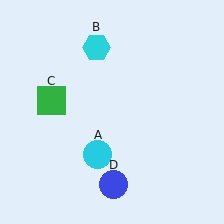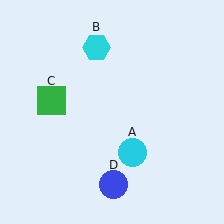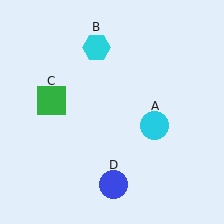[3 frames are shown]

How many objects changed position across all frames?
1 object changed position: cyan circle (object A).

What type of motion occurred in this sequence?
The cyan circle (object A) rotated counterclockwise around the center of the scene.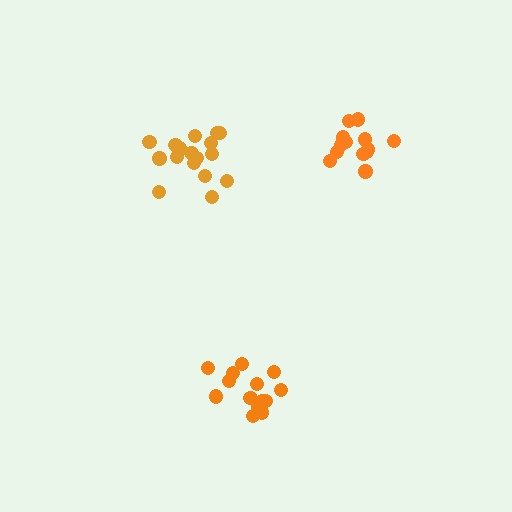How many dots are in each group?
Group 1: 14 dots, Group 2: 13 dots, Group 3: 18 dots (45 total).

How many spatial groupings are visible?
There are 3 spatial groupings.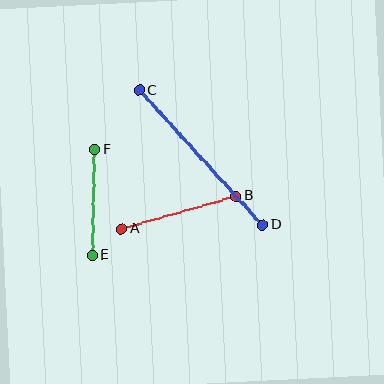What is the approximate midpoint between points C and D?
The midpoint is at approximately (201, 158) pixels.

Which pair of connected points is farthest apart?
Points C and D are farthest apart.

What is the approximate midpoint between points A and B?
The midpoint is at approximately (179, 212) pixels.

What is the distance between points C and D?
The distance is approximately 182 pixels.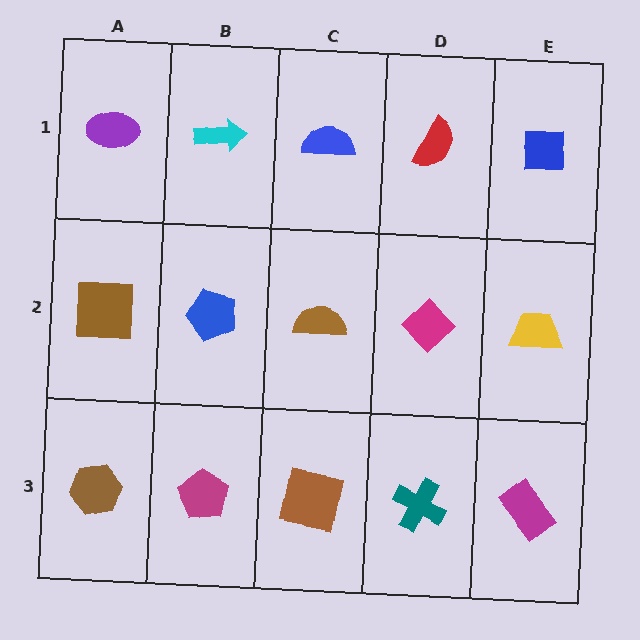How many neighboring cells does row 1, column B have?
3.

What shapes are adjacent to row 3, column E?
A yellow trapezoid (row 2, column E), a teal cross (row 3, column D).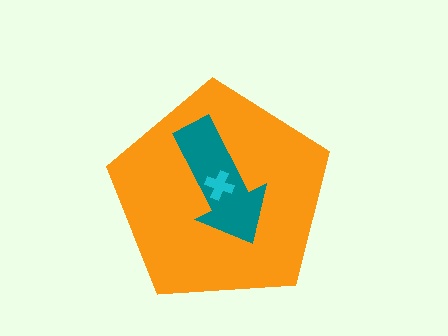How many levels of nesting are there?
3.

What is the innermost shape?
The cyan cross.